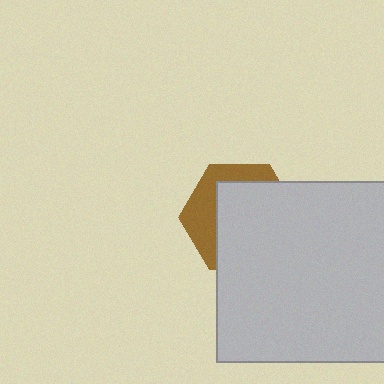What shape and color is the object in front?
The object in front is a light gray square.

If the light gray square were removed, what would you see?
You would see the complete brown hexagon.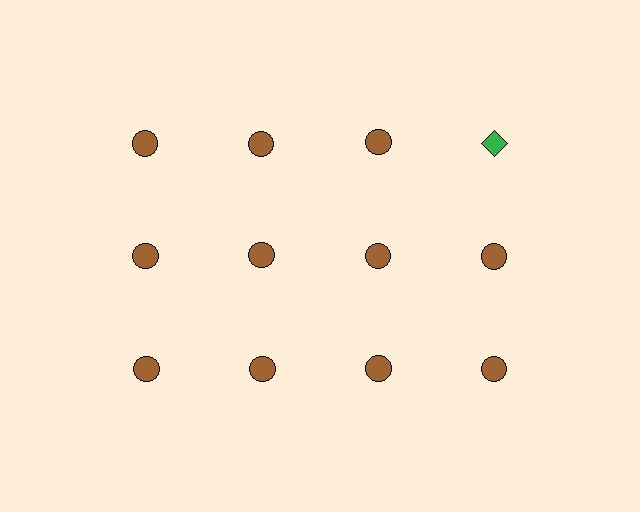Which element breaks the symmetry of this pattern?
The green diamond in the top row, second from right column breaks the symmetry. All other shapes are brown circles.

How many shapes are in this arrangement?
There are 12 shapes arranged in a grid pattern.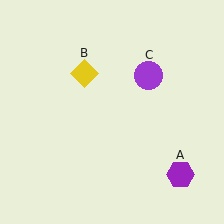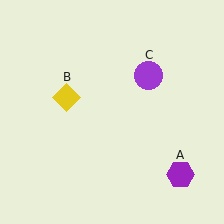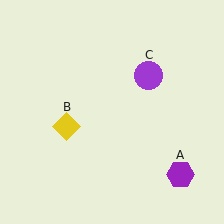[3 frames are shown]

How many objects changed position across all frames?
1 object changed position: yellow diamond (object B).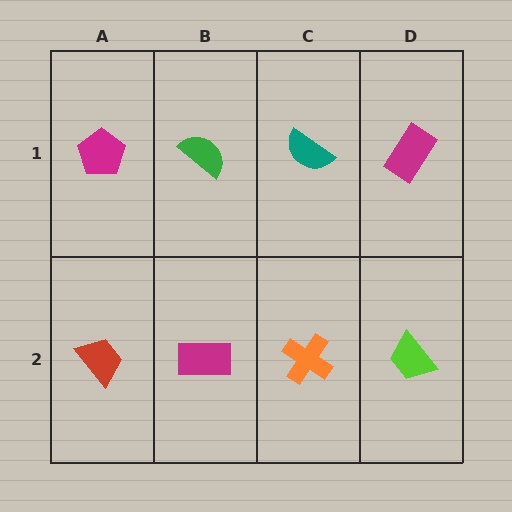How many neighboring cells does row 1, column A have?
2.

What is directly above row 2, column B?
A green semicircle.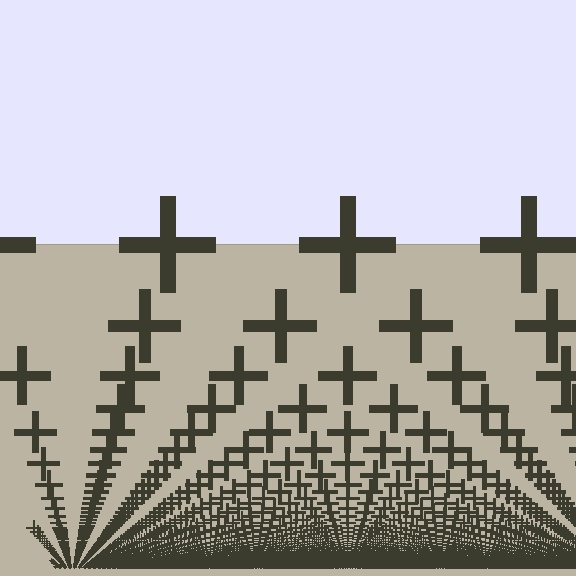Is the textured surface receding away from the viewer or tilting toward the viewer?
The surface appears to tilt toward the viewer. Texture elements get larger and sparser toward the top.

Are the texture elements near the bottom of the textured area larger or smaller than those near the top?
Smaller. The gradient is inverted — elements near the bottom are smaller and denser.